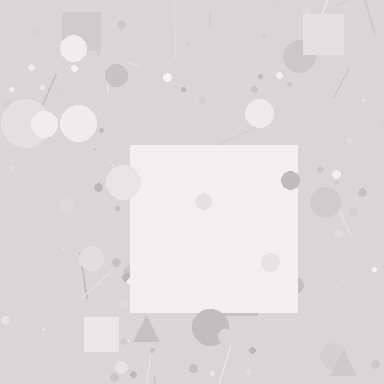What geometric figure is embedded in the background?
A square is embedded in the background.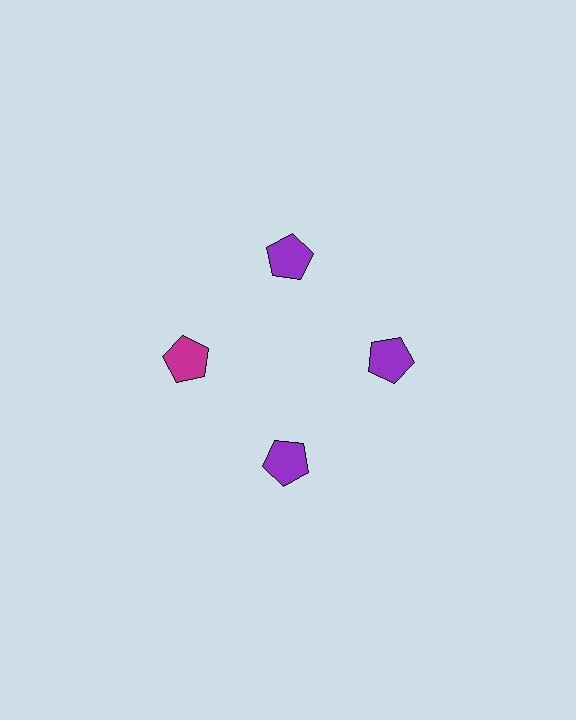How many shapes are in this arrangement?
There are 4 shapes arranged in a ring pattern.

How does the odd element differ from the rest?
It has a different color: magenta instead of purple.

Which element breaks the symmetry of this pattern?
The magenta pentagon at roughly the 9 o'clock position breaks the symmetry. All other shapes are purple pentagons.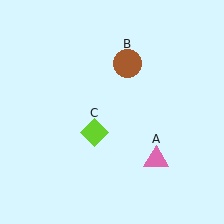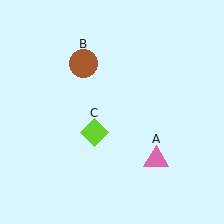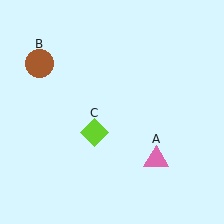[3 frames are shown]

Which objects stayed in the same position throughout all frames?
Pink triangle (object A) and lime diamond (object C) remained stationary.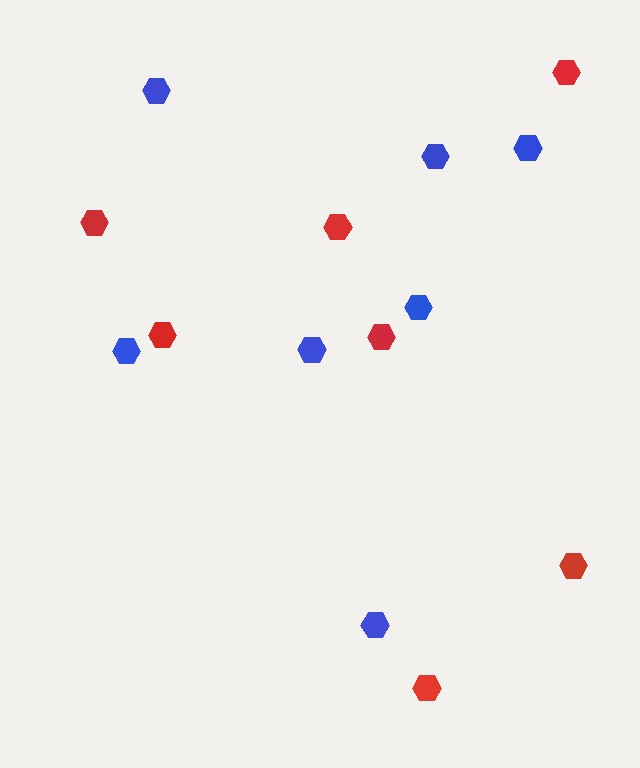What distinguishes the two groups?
There are 2 groups: one group of red hexagons (7) and one group of blue hexagons (7).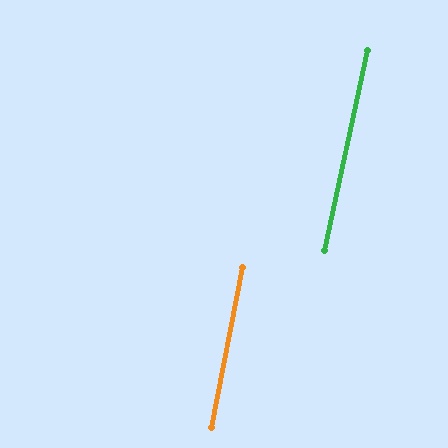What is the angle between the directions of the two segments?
Approximately 1 degree.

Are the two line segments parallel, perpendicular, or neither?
Parallel — their directions differ by only 1.1°.